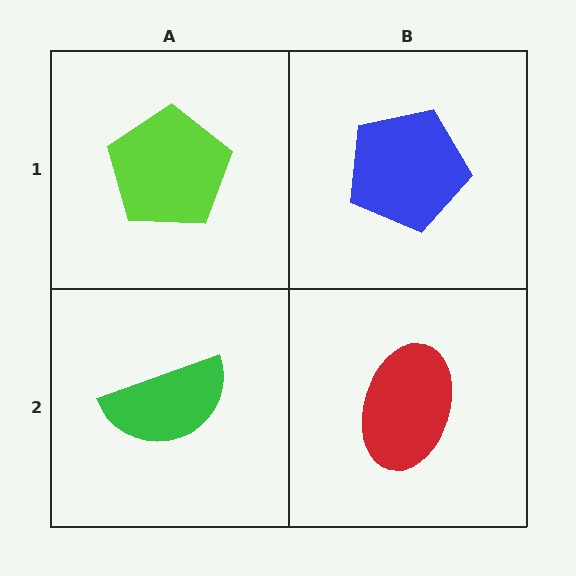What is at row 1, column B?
A blue pentagon.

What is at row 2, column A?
A green semicircle.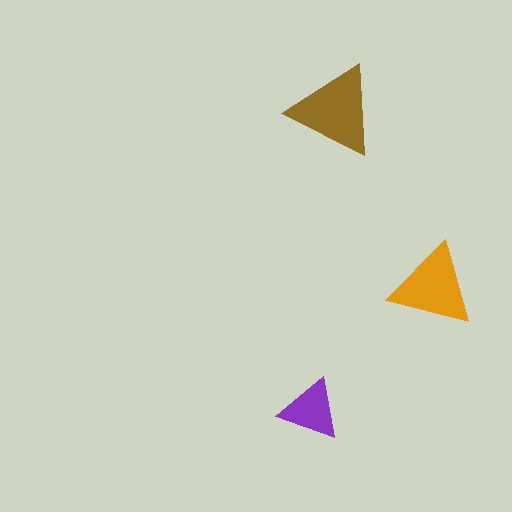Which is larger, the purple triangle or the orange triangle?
The orange one.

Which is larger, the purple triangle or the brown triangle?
The brown one.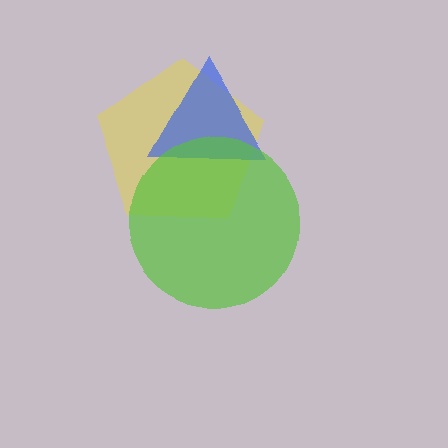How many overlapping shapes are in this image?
There are 3 overlapping shapes in the image.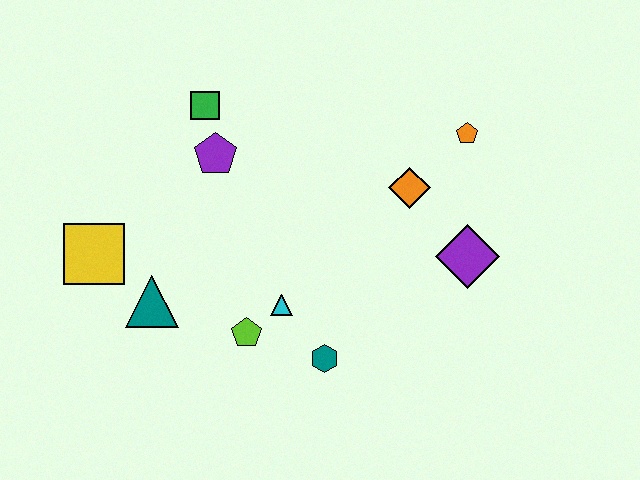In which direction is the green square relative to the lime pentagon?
The green square is above the lime pentagon.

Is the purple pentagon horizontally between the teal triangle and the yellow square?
No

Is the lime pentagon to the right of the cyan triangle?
No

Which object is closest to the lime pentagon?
The cyan triangle is closest to the lime pentagon.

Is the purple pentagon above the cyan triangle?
Yes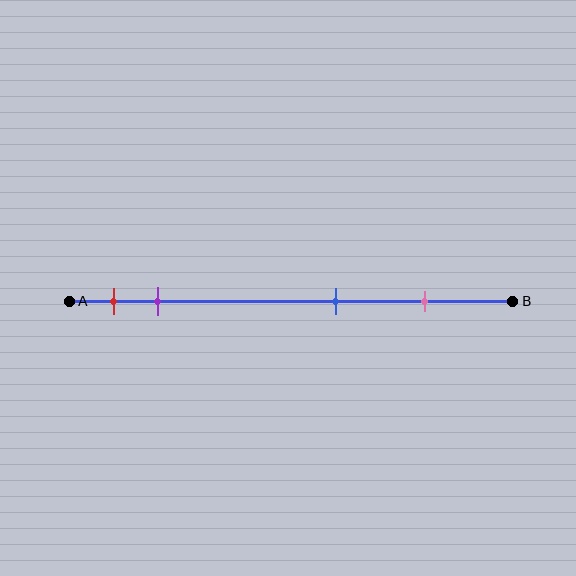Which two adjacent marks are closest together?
The red and purple marks are the closest adjacent pair.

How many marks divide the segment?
There are 4 marks dividing the segment.